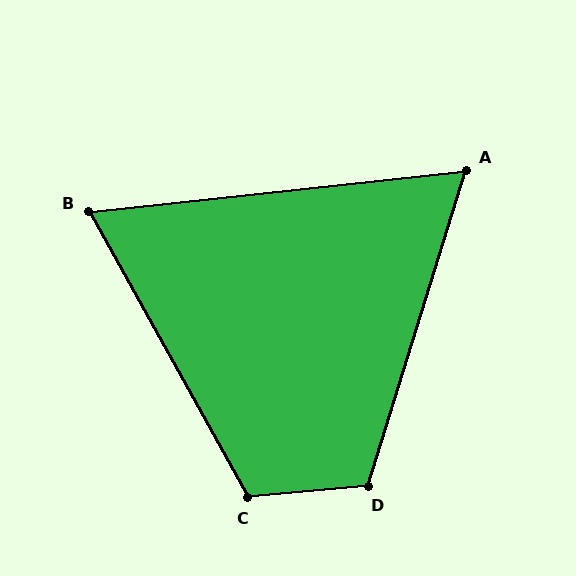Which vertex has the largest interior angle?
C, at approximately 113 degrees.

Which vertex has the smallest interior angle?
A, at approximately 67 degrees.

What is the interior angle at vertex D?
Approximately 113 degrees (obtuse).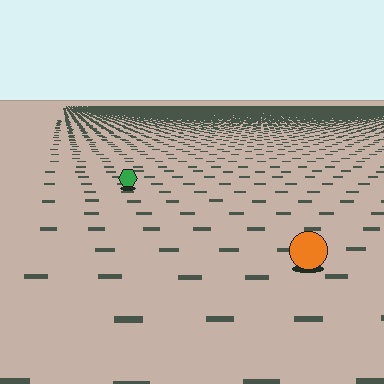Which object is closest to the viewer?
The orange circle is closest. The texture marks near it are larger and more spread out.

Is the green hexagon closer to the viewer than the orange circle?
No. The orange circle is closer — you can tell from the texture gradient: the ground texture is coarser near it.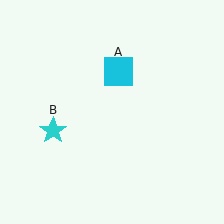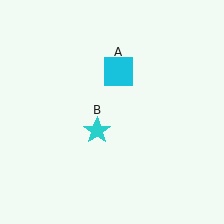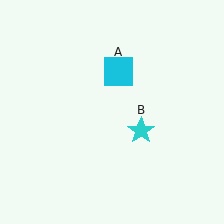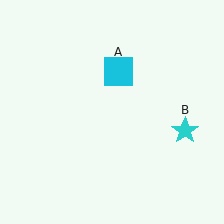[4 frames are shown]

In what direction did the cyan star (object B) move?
The cyan star (object B) moved right.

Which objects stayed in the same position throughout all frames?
Cyan square (object A) remained stationary.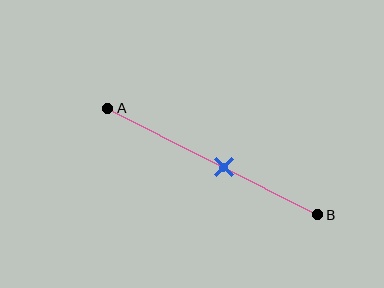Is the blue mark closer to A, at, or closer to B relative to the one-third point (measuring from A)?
The blue mark is closer to point B than the one-third point of segment AB.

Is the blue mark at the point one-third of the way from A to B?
No, the mark is at about 55% from A, not at the 33% one-third point.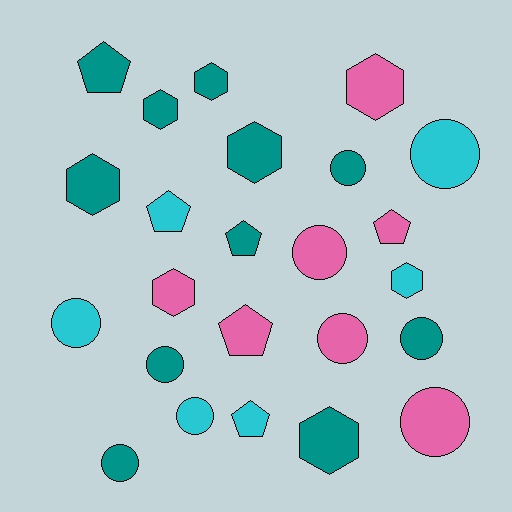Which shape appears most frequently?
Circle, with 10 objects.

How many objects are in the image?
There are 24 objects.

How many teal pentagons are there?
There are 2 teal pentagons.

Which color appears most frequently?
Teal, with 11 objects.